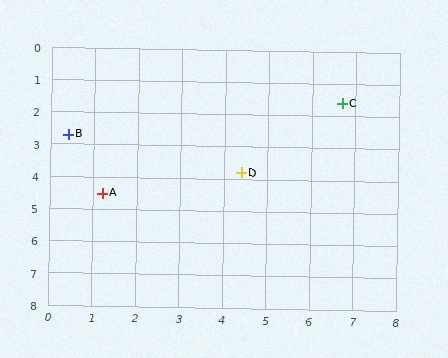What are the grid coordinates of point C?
Point C is at approximately (6.7, 1.6).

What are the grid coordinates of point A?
Point A is at approximately (1.2, 4.5).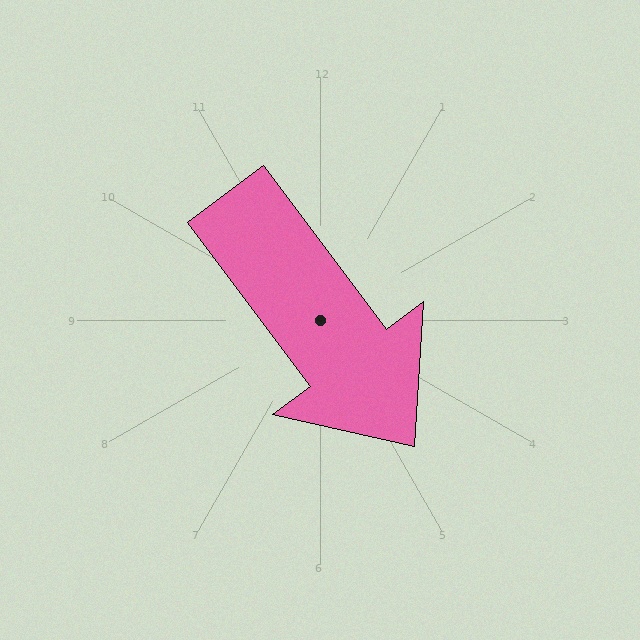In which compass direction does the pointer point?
Southeast.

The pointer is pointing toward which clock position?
Roughly 5 o'clock.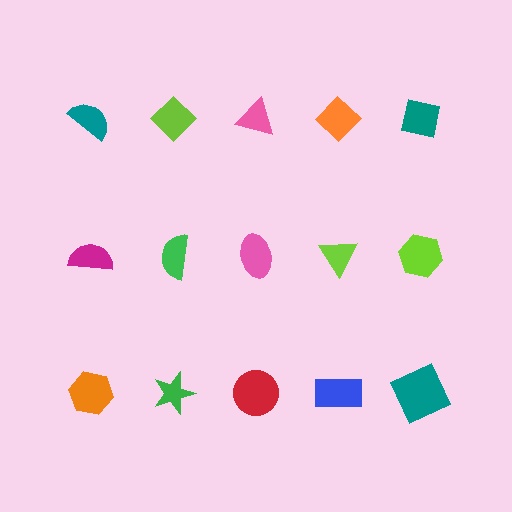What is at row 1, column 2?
A lime diamond.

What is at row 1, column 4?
An orange diamond.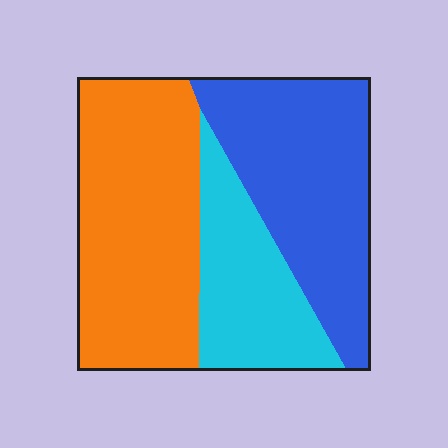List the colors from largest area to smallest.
From largest to smallest: orange, blue, cyan.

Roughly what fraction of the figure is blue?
Blue takes up between a quarter and a half of the figure.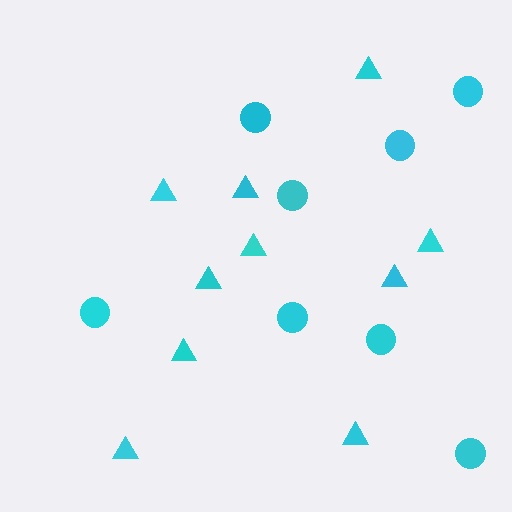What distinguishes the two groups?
There are 2 groups: one group of circles (8) and one group of triangles (10).